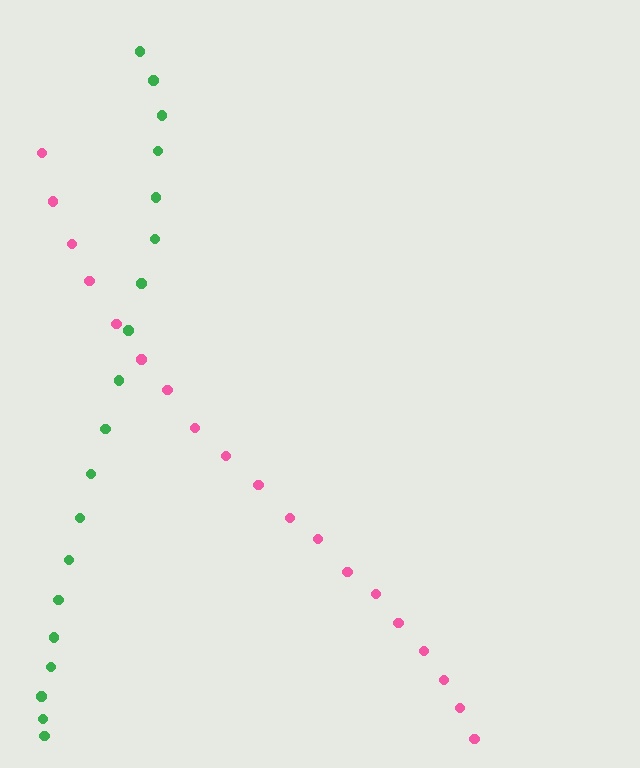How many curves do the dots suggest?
There are 2 distinct paths.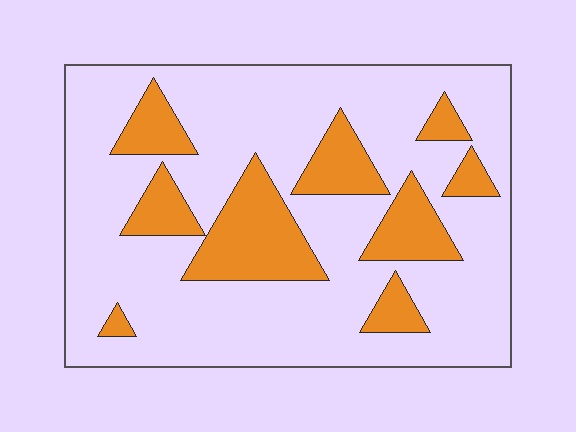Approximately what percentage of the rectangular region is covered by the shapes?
Approximately 25%.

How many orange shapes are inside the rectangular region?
9.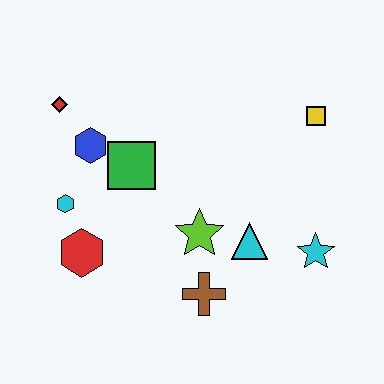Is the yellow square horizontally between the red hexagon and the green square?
No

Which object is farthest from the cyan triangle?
The red diamond is farthest from the cyan triangle.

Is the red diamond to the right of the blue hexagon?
No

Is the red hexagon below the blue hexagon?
Yes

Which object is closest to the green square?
The blue hexagon is closest to the green square.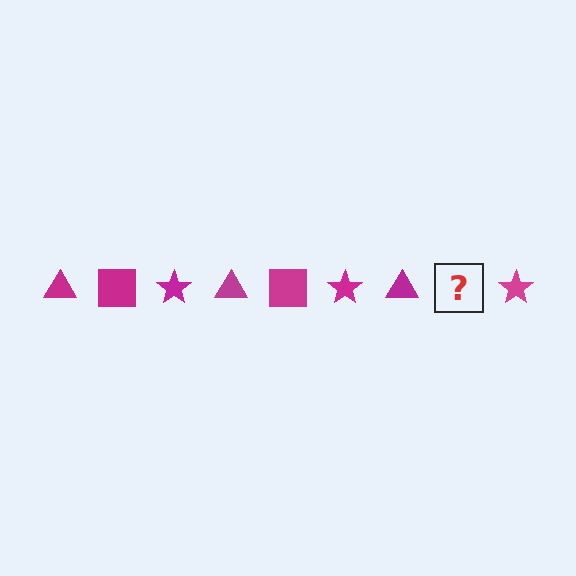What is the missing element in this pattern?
The missing element is a magenta square.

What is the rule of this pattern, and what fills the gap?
The rule is that the pattern cycles through triangle, square, star shapes in magenta. The gap should be filled with a magenta square.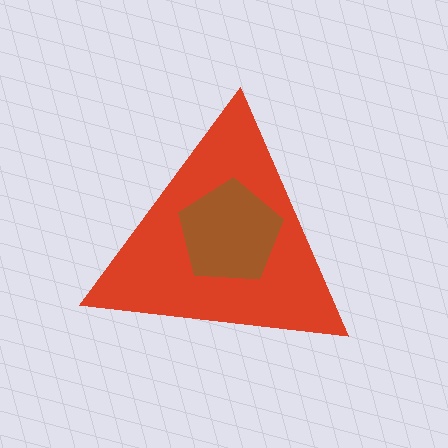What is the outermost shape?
The red triangle.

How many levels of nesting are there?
2.